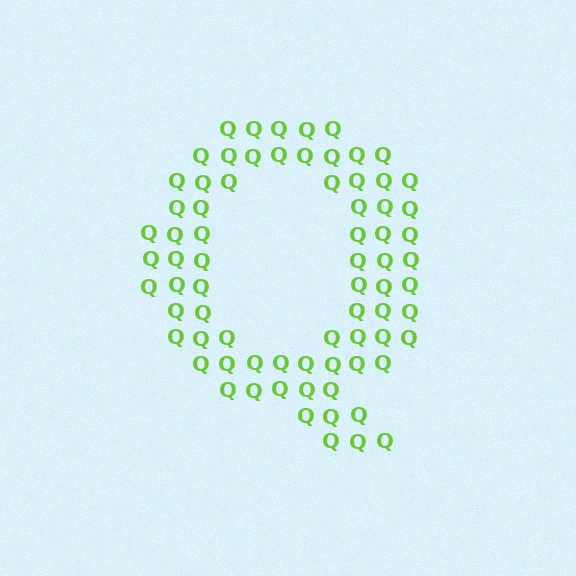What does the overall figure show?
The overall figure shows the letter Q.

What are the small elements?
The small elements are letter Q's.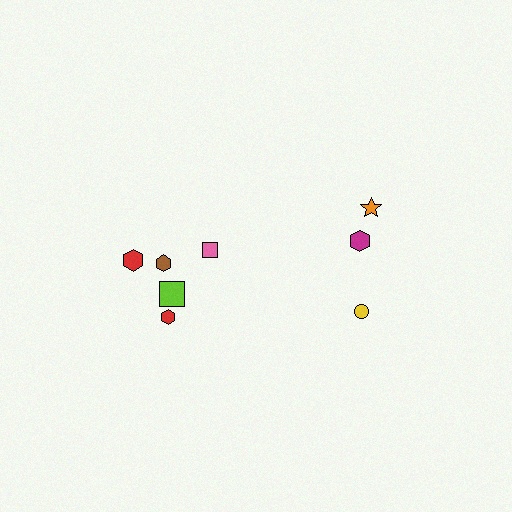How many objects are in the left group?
There are 5 objects.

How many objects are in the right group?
There are 3 objects.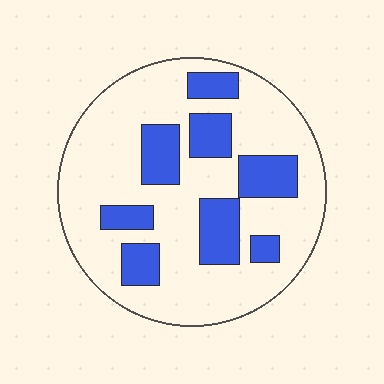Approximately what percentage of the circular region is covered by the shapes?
Approximately 25%.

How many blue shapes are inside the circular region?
8.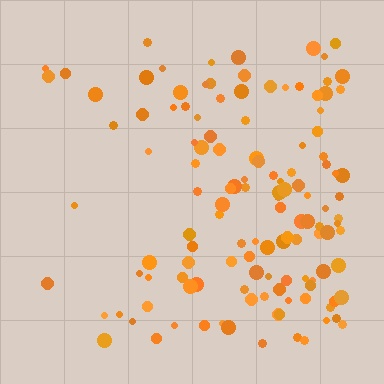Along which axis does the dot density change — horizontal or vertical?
Horizontal.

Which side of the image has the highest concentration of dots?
The right.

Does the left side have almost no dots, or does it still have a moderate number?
Still a moderate number, just noticeably fewer than the right.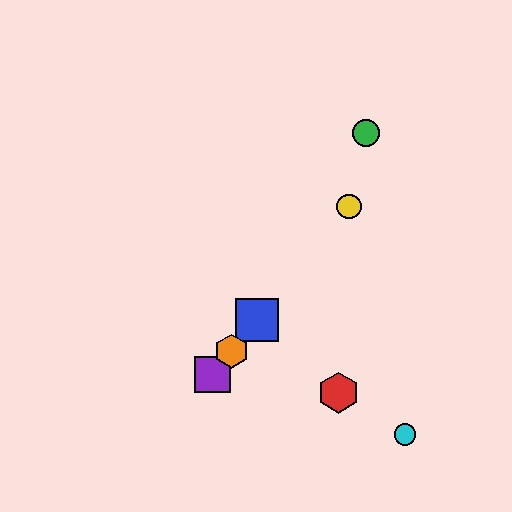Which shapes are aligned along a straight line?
The blue square, the yellow circle, the purple square, the orange hexagon are aligned along a straight line.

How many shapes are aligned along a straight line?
4 shapes (the blue square, the yellow circle, the purple square, the orange hexagon) are aligned along a straight line.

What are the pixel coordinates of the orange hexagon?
The orange hexagon is at (232, 351).